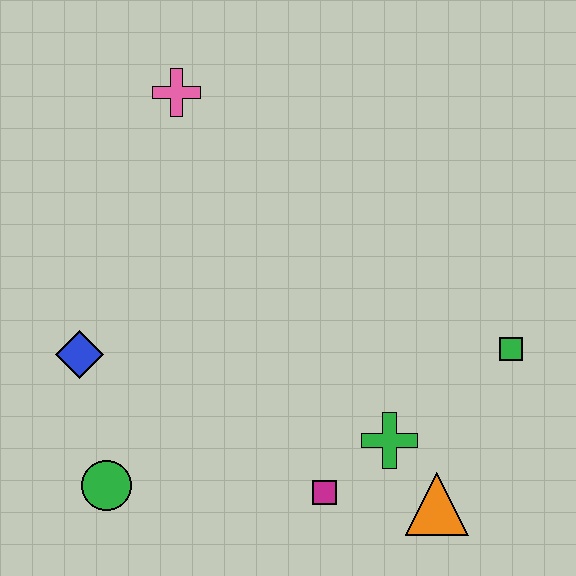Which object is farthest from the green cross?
The pink cross is farthest from the green cross.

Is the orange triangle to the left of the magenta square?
No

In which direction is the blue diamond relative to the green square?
The blue diamond is to the left of the green square.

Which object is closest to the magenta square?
The green cross is closest to the magenta square.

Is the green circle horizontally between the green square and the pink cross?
No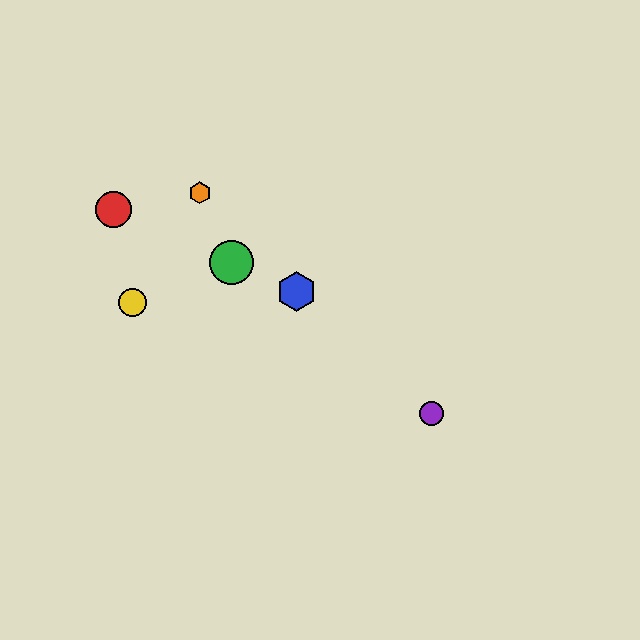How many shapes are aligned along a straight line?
3 shapes (the red circle, the blue hexagon, the green circle) are aligned along a straight line.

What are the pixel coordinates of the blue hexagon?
The blue hexagon is at (297, 291).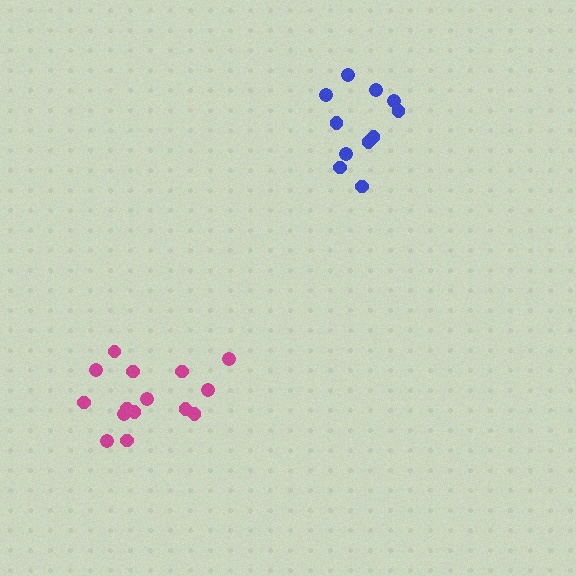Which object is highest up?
The blue cluster is topmost.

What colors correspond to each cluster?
The clusters are colored: magenta, blue.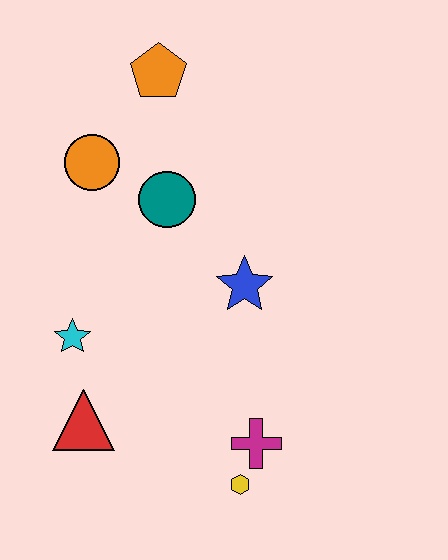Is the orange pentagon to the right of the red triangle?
Yes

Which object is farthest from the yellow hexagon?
The orange pentagon is farthest from the yellow hexagon.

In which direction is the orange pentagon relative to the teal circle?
The orange pentagon is above the teal circle.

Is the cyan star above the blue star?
No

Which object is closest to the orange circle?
The teal circle is closest to the orange circle.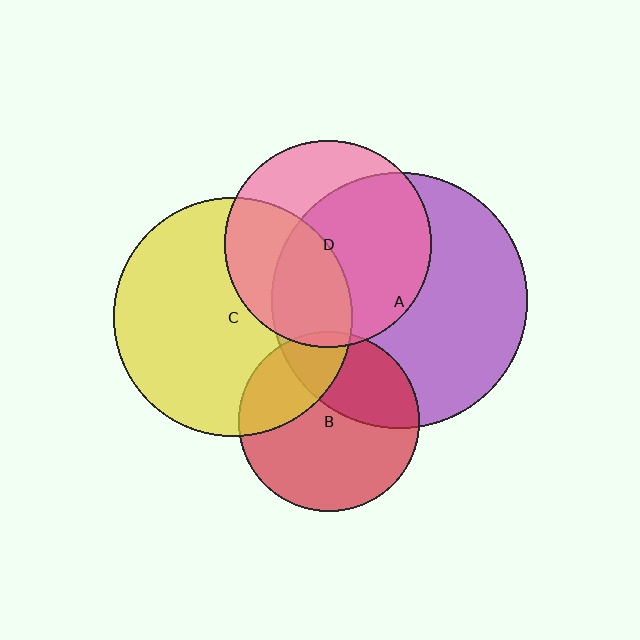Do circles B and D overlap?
Yes.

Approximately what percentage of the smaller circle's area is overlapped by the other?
Approximately 5%.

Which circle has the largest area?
Circle A (purple).